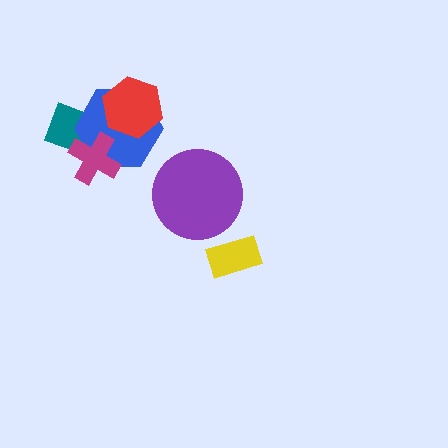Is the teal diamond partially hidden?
Yes, it is partially covered by another shape.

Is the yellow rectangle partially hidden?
No, no other shape covers it.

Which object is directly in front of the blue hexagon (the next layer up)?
The red hexagon is directly in front of the blue hexagon.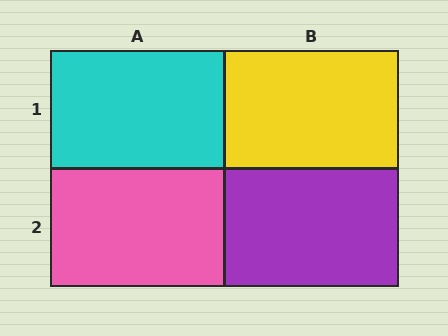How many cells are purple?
1 cell is purple.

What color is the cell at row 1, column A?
Cyan.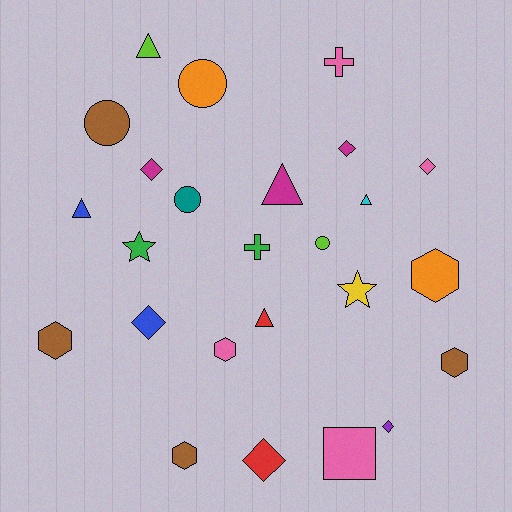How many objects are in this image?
There are 25 objects.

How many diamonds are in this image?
There are 6 diamonds.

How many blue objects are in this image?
There are 2 blue objects.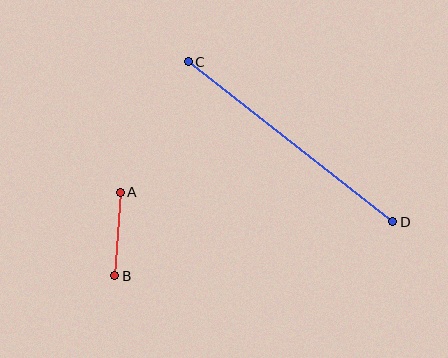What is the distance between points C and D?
The distance is approximately 260 pixels.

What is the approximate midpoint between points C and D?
The midpoint is at approximately (290, 142) pixels.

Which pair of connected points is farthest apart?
Points C and D are farthest apart.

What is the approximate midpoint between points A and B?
The midpoint is at approximately (117, 234) pixels.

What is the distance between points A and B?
The distance is approximately 84 pixels.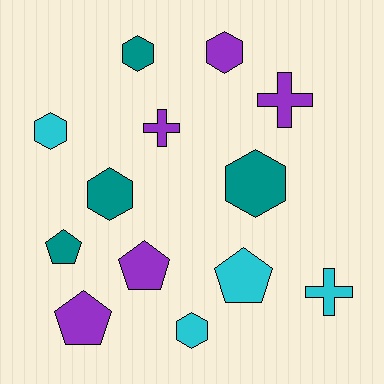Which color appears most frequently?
Purple, with 5 objects.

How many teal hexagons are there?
There are 3 teal hexagons.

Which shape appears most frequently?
Hexagon, with 6 objects.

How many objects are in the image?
There are 13 objects.